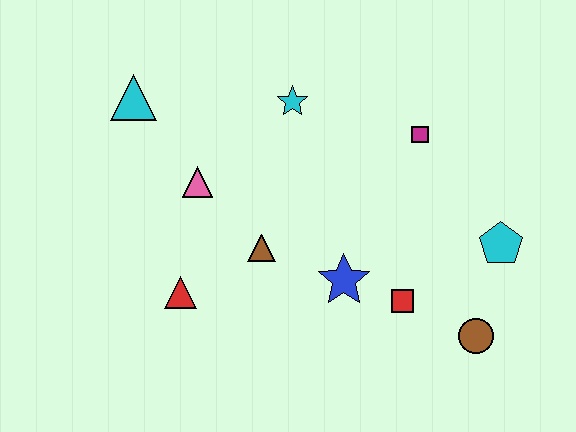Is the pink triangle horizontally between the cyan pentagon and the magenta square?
No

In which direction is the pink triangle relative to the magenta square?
The pink triangle is to the left of the magenta square.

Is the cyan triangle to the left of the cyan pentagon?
Yes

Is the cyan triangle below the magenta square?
No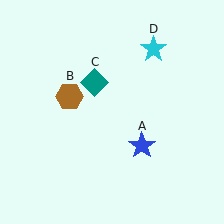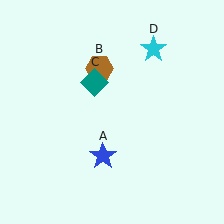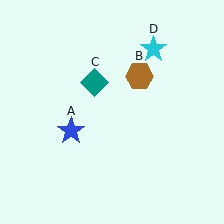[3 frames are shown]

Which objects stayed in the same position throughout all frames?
Teal diamond (object C) and cyan star (object D) remained stationary.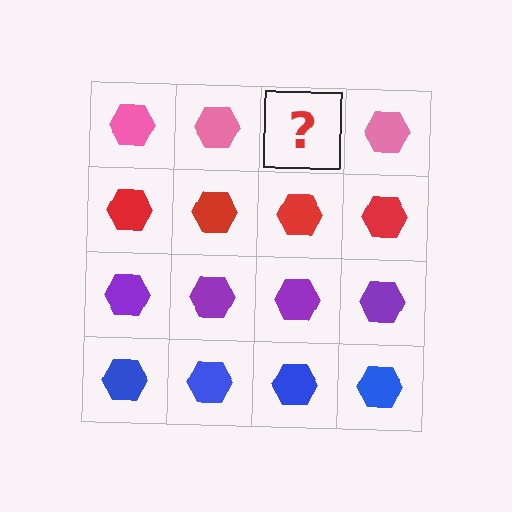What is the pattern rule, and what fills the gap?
The rule is that each row has a consistent color. The gap should be filled with a pink hexagon.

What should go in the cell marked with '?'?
The missing cell should contain a pink hexagon.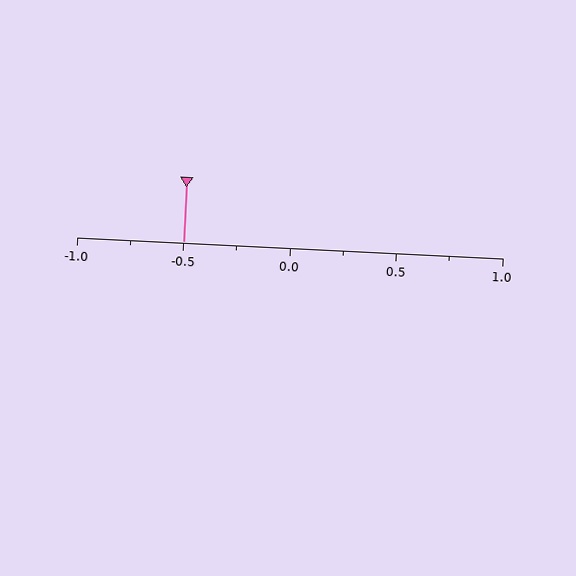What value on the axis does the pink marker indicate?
The marker indicates approximately -0.5.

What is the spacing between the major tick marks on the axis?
The major ticks are spaced 0.5 apart.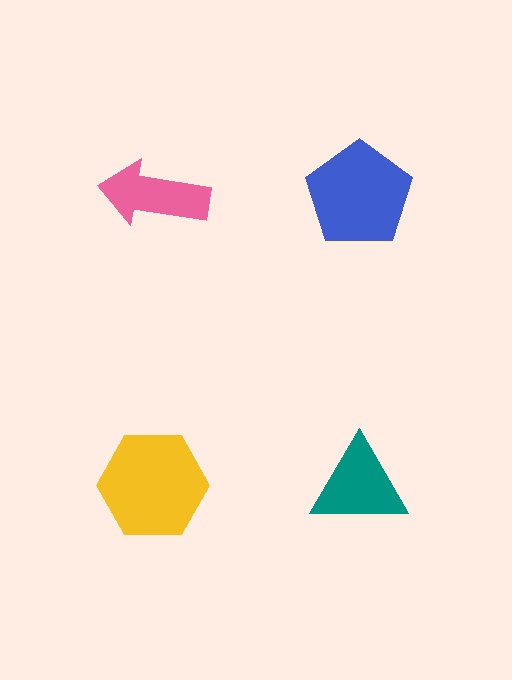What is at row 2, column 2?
A teal triangle.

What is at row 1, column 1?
A pink arrow.